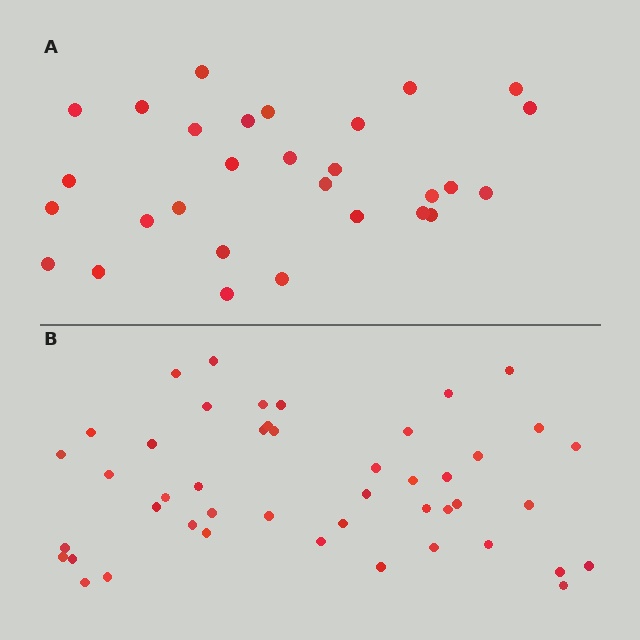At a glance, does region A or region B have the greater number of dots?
Region B (the bottom region) has more dots.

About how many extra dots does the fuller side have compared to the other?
Region B has approximately 15 more dots than region A.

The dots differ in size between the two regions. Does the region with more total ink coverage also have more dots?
No. Region A has more total ink coverage because its dots are larger, but region B actually contains more individual dots. Total area can be misleading — the number of items is what matters here.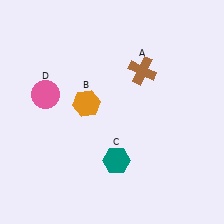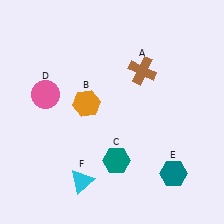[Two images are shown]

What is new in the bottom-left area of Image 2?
A cyan triangle (F) was added in the bottom-left area of Image 2.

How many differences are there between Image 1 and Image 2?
There are 2 differences between the two images.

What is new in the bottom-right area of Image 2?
A teal hexagon (E) was added in the bottom-right area of Image 2.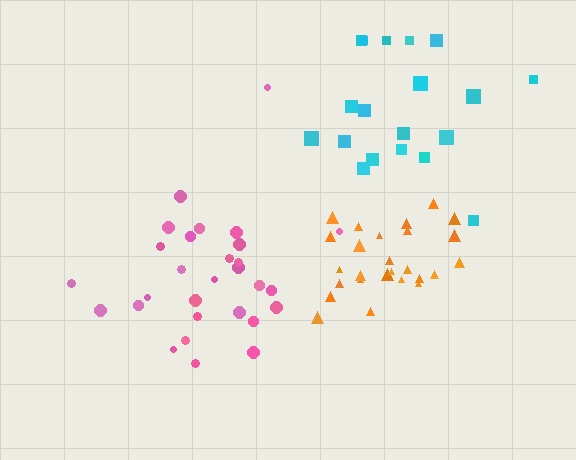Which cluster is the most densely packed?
Orange.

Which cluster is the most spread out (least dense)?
Cyan.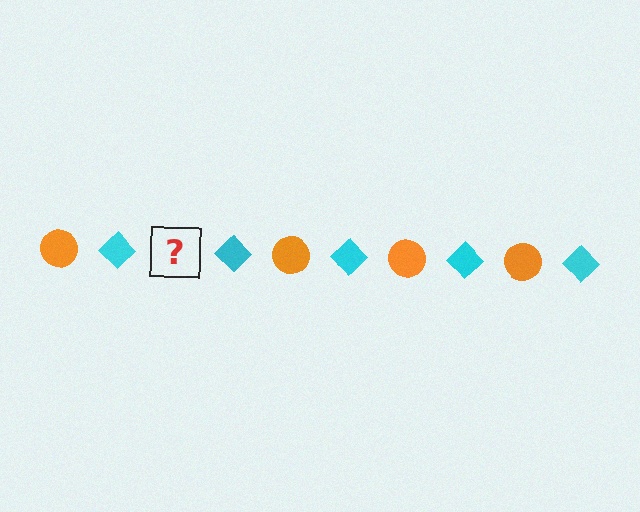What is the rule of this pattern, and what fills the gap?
The rule is that the pattern alternates between orange circle and cyan diamond. The gap should be filled with an orange circle.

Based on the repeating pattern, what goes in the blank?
The blank should be an orange circle.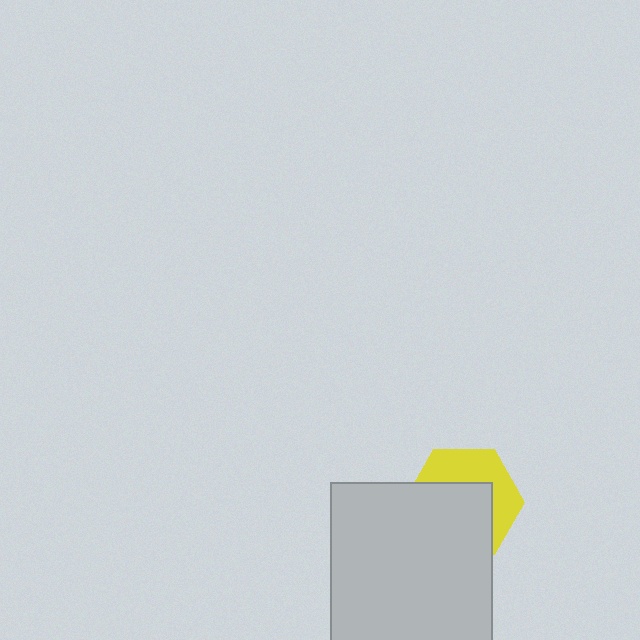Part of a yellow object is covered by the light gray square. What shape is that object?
It is a hexagon.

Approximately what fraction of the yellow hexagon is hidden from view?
Roughly 59% of the yellow hexagon is hidden behind the light gray square.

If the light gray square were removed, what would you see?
You would see the complete yellow hexagon.